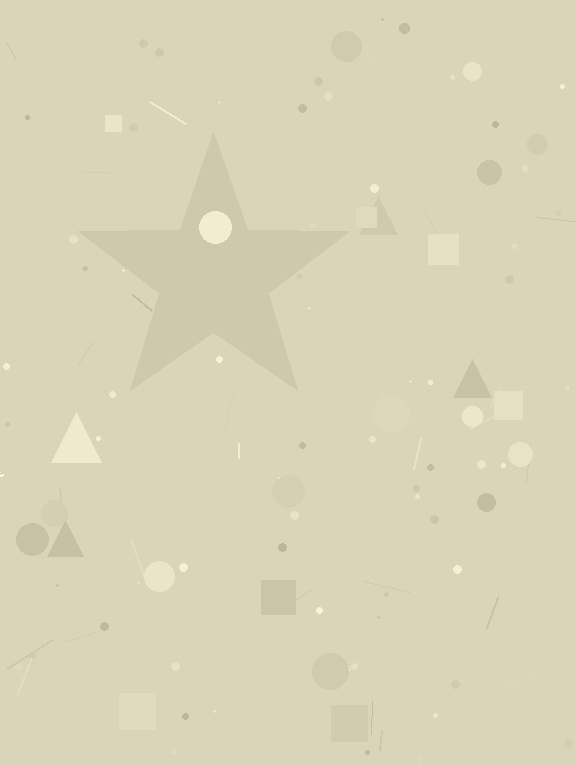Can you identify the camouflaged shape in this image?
The camouflaged shape is a star.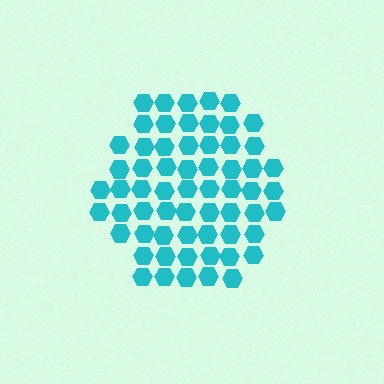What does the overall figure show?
The overall figure shows a hexagon.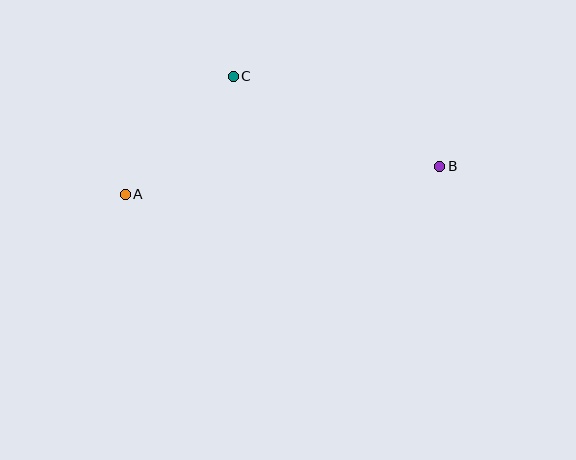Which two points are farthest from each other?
Points A and B are farthest from each other.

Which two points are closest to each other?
Points A and C are closest to each other.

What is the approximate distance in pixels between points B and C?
The distance between B and C is approximately 225 pixels.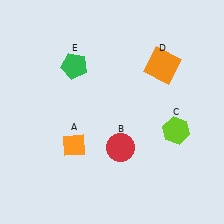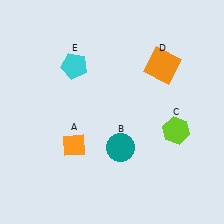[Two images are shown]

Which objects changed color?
B changed from red to teal. E changed from green to cyan.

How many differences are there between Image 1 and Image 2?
There are 2 differences between the two images.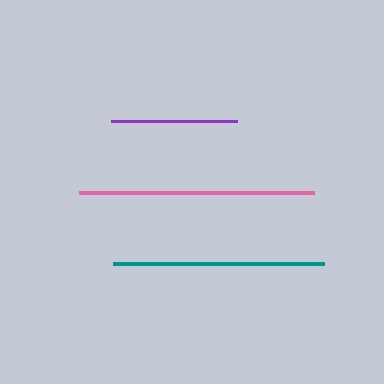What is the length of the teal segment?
The teal segment is approximately 211 pixels long.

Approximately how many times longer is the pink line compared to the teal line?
The pink line is approximately 1.1 times the length of the teal line.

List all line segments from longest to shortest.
From longest to shortest: pink, teal, purple.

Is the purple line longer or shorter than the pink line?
The pink line is longer than the purple line.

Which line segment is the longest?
The pink line is the longest at approximately 235 pixels.